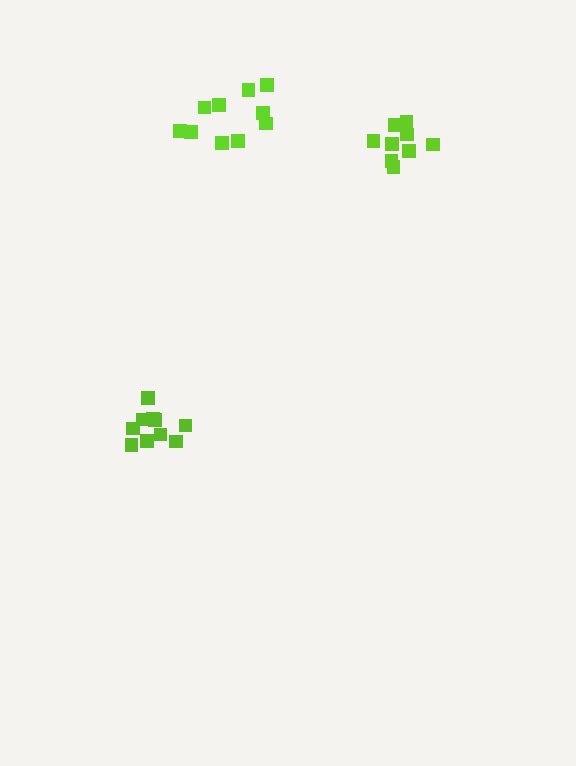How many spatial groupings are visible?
There are 3 spatial groupings.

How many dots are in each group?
Group 1: 11 dots, Group 2: 10 dots, Group 3: 10 dots (31 total).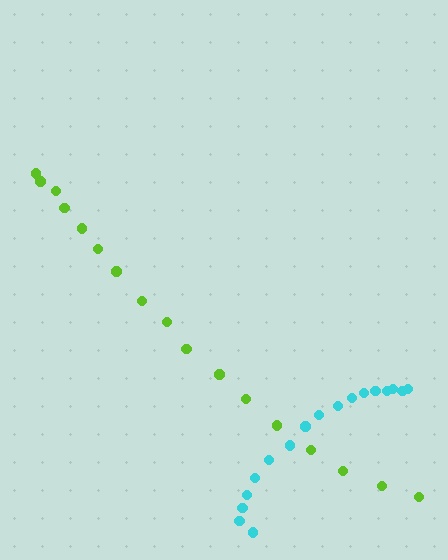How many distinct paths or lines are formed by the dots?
There are 2 distinct paths.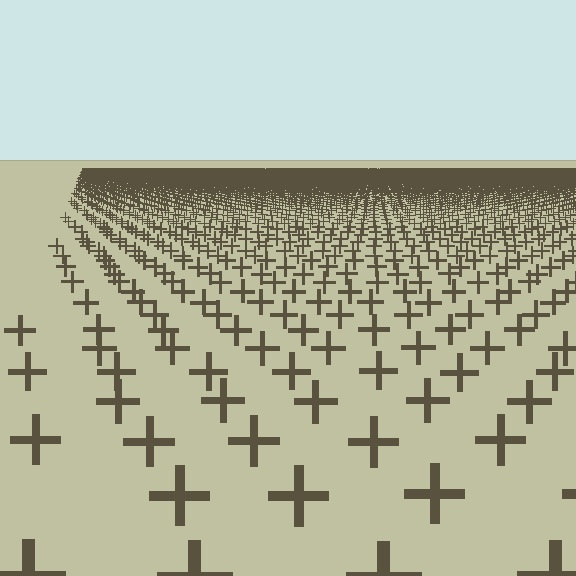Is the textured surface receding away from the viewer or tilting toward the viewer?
The surface is receding away from the viewer. Texture elements get smaller and denser toward the top.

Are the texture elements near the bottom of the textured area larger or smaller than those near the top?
Larger. Near the bottom, elements are closer to the viewer and appear at a bigger on-screen size.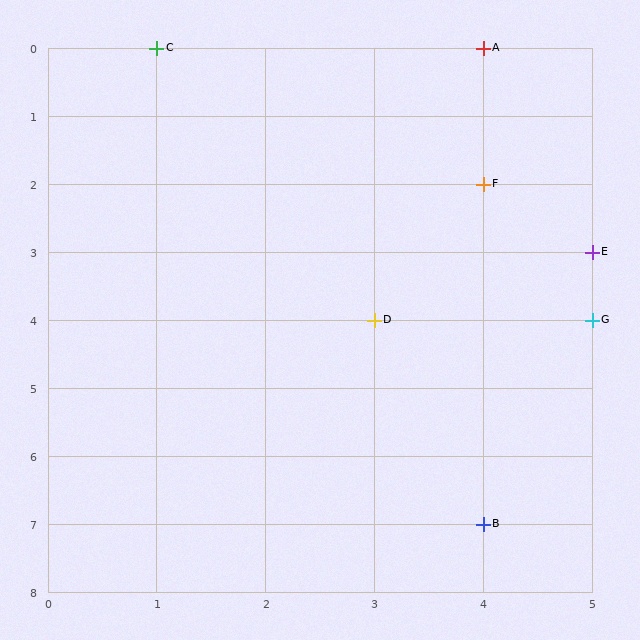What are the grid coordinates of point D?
Point D is at grid coordinates (3, 4).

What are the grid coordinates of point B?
Point B is at grid coordinates (4, 7).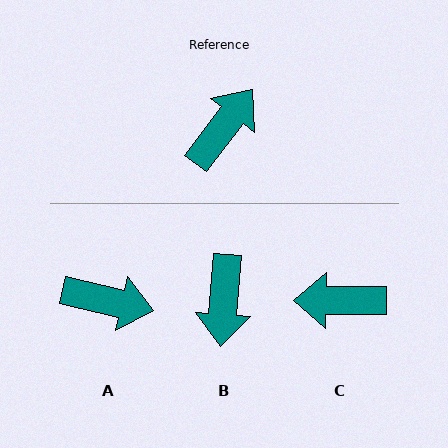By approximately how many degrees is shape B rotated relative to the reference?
Approximately 147 degrees clockwise.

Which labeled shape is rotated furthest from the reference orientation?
B, about 147 degrees away.